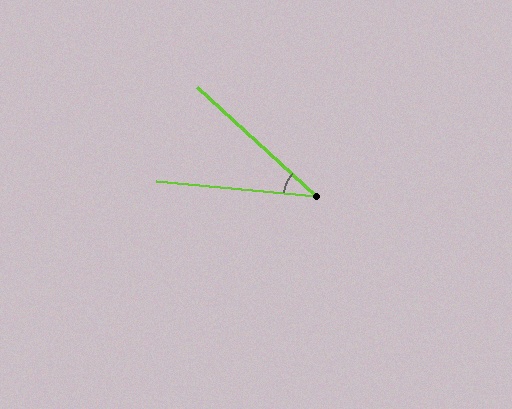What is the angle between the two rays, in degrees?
Approximately 37 degrees.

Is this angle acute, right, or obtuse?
It is acute.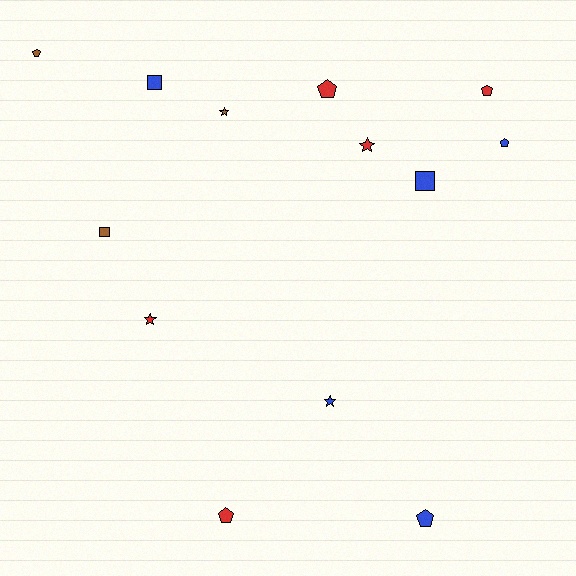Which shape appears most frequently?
Pentagon, with 6 objects.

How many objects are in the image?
There are 13 objects.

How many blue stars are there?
There is 1 blue star.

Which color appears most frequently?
Red, with 5 objects.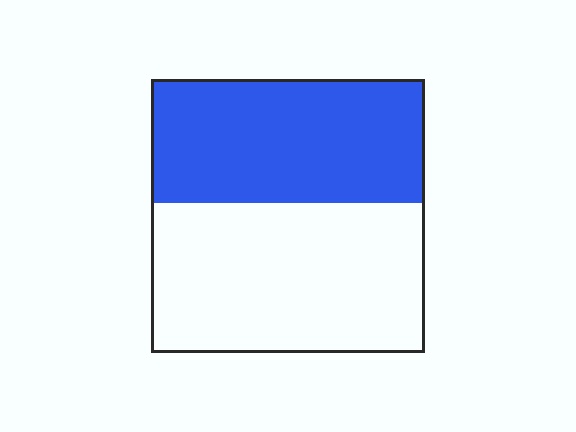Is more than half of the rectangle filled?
No.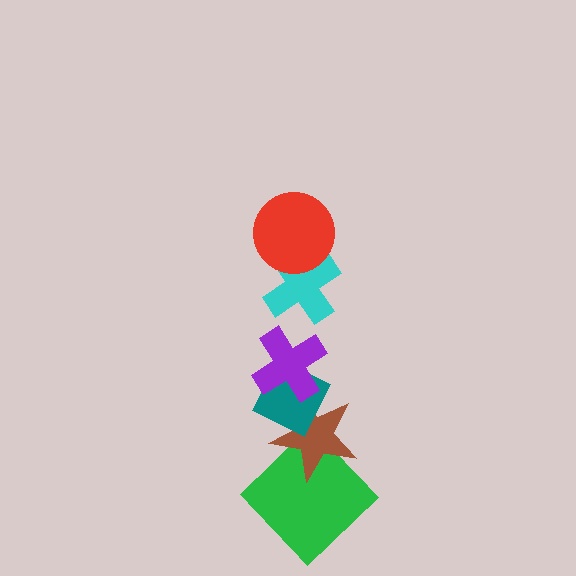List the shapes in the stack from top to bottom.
From top to bottom: the red circle, the cyan cross, the purple cross, the teal diamond, the brown star, the green diamond.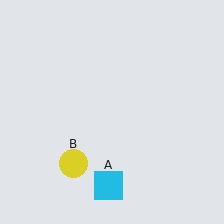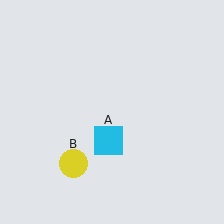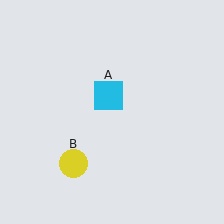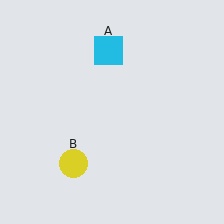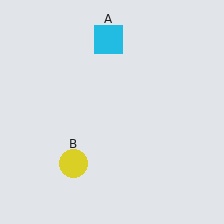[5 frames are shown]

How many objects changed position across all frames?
1 object changed position: cyan square (object A).